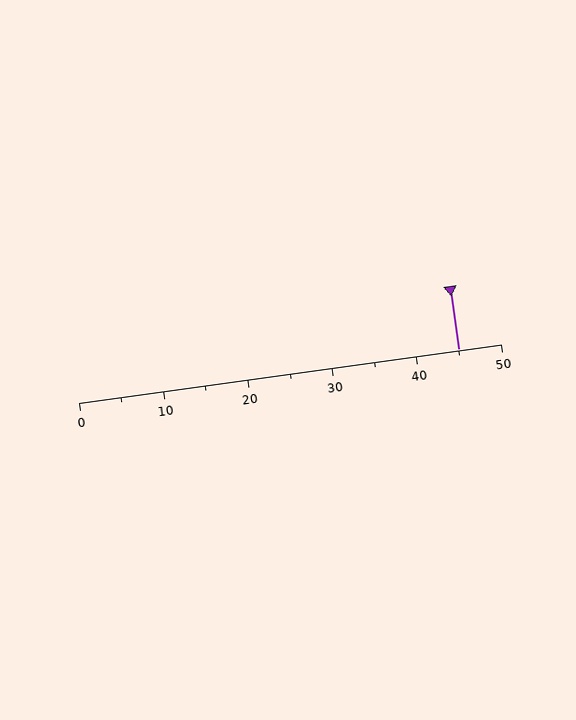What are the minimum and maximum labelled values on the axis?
The axis runs from 0 to 50.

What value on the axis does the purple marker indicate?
The marker indicates approximately 45.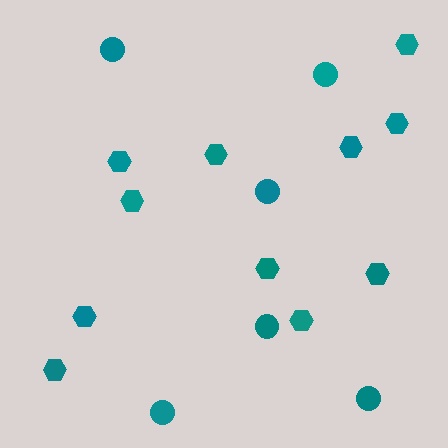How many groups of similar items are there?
There are 2 groups: one group of circles (6) and one group of hexagons (11).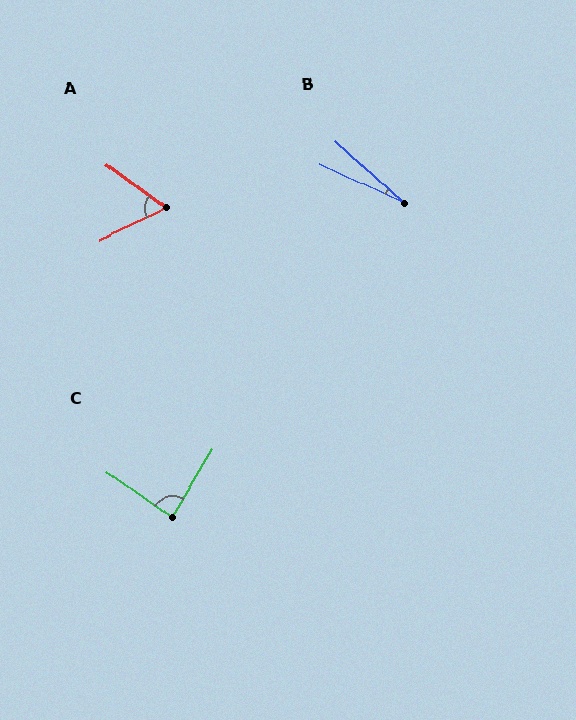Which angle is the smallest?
B, at approximately 17 degrees.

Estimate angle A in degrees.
Approximately 62 degrees.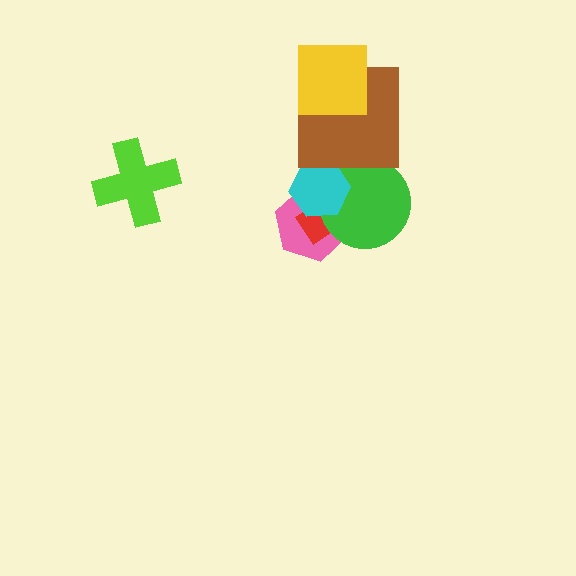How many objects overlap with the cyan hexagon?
3 objects overlap with the cyan hexagon.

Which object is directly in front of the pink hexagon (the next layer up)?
The red rectangle is directly in front of the pink hexagon.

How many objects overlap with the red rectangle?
3 objects overlap with the red rectangle.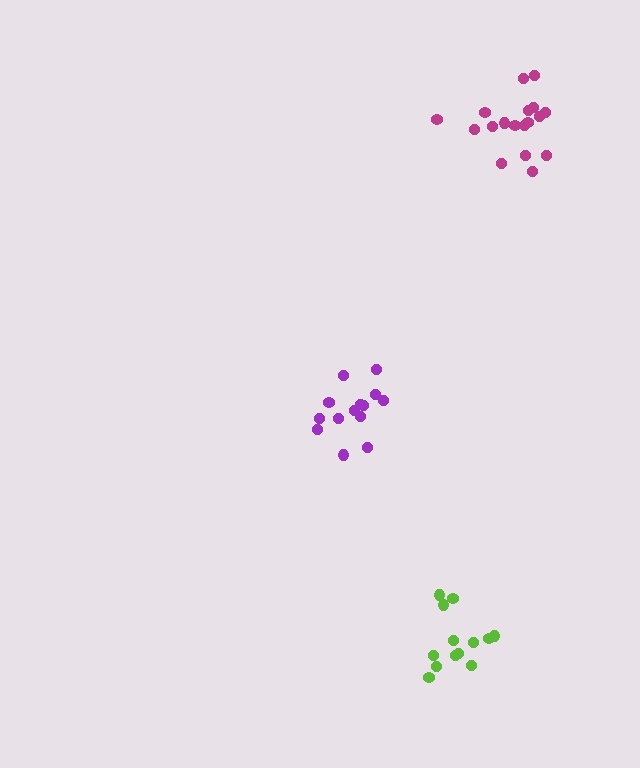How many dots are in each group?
Group 1: 18 dots, Group 2: 13 dots, Group 3: 15 dots (46 total).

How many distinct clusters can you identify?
There are 3 distinct clusters.